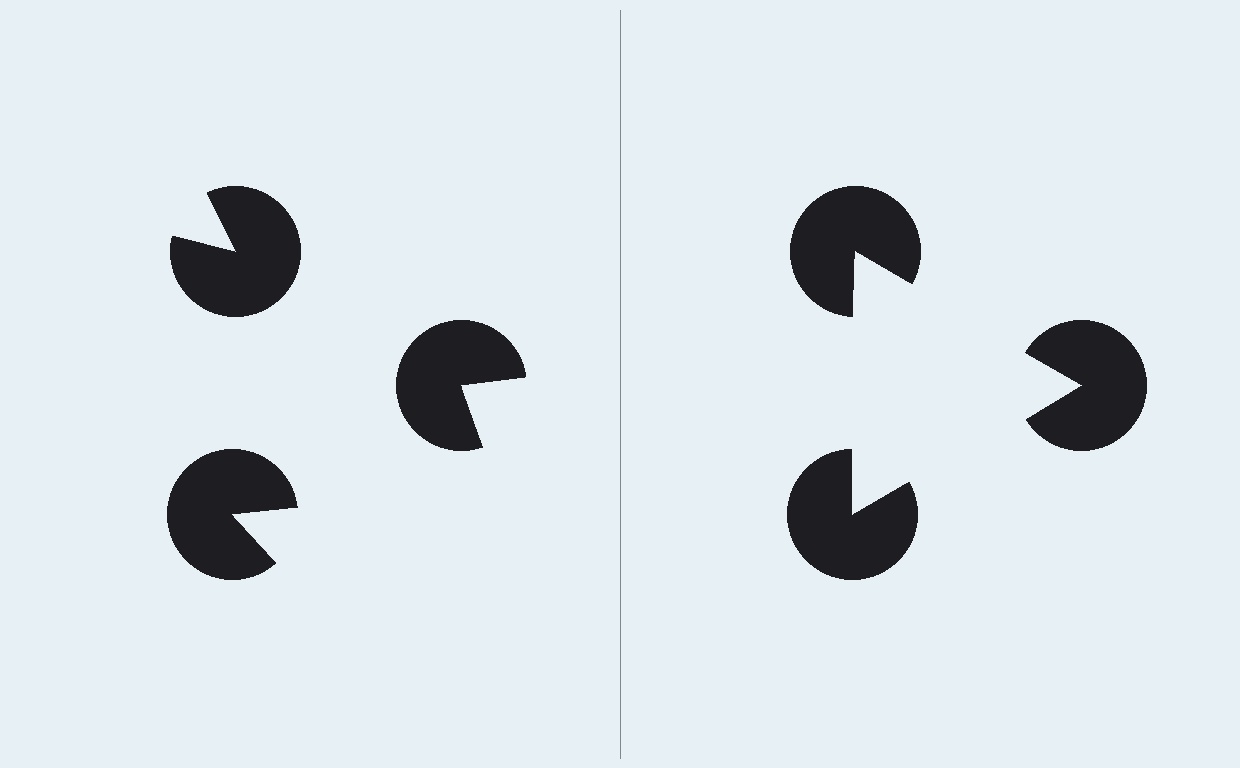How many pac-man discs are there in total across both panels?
6 — 3 on each side.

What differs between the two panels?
The pac-man discs are positioned identically on both sides; only the wedge orientations differ. On the right they align to a triangle; on the left they are misaligned.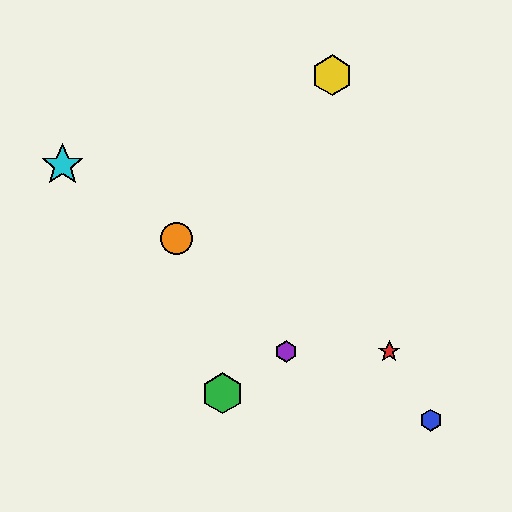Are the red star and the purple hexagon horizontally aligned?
Yes, both are at y≈351.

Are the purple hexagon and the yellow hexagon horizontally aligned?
No, the purple hexagon is at y≈351 and the yellow hexagon is at y≈75.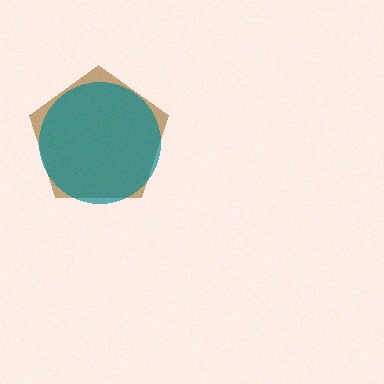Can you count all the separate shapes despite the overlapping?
Yes, there are 2 separate shapes.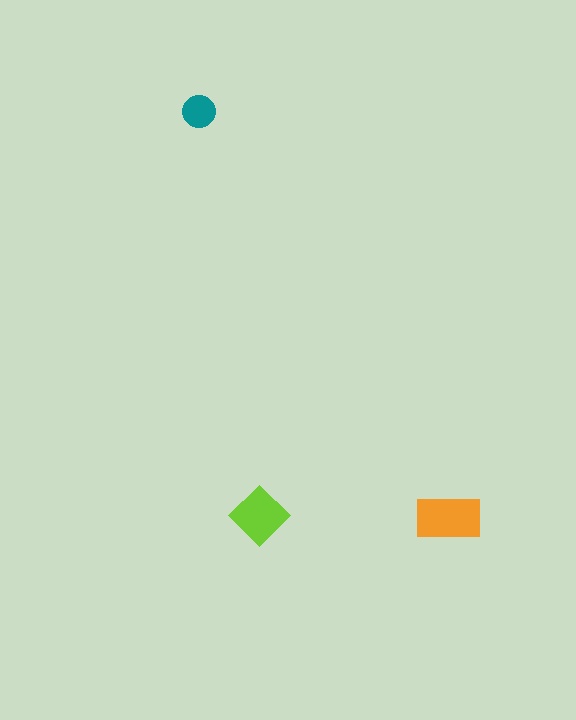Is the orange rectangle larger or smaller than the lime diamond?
Larger.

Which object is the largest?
The orange rectangle.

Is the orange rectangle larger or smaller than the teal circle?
Larger.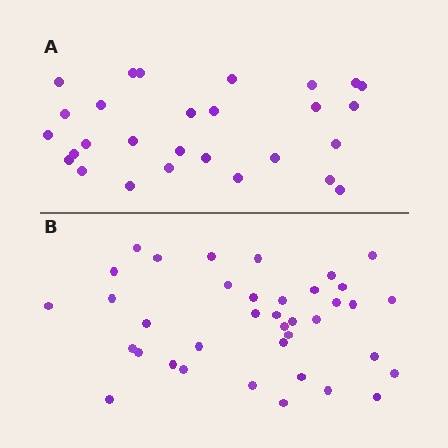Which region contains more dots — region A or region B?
Region B (the bottom region) has more dots.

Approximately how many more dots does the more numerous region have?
Region B has roughly 10 or so more dots than region A.